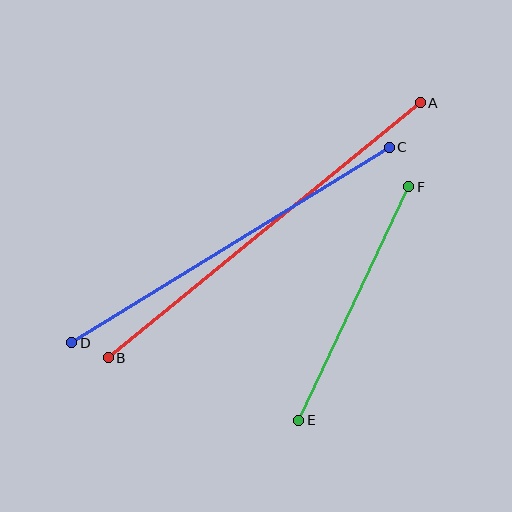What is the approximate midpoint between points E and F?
The midpoint is at approximately (354, 304) pixels.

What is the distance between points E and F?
The distance is approximately 258 pixels.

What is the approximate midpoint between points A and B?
The midpoint is at approximately (264, 230) pixels.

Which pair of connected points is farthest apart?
Points A and B are farthest apart.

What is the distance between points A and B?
The distance is approximately 403 pixels.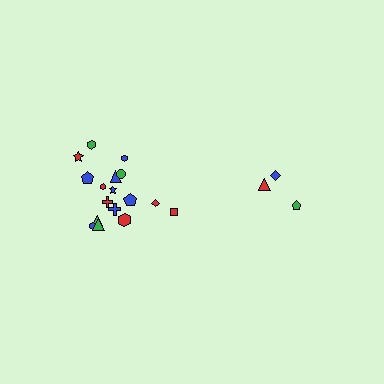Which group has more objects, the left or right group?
The left group.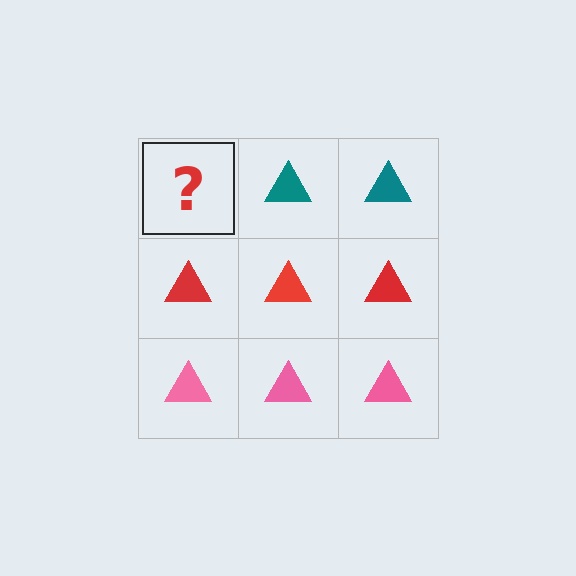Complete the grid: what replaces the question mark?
The question mark should be replaced with a teal triangle.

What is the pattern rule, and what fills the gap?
The rule is that each row has a consistent color. The gap should be filled with a teal triangle.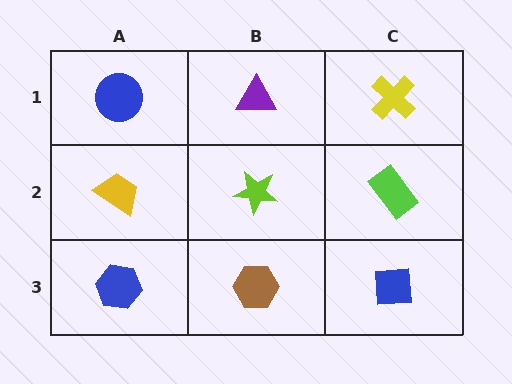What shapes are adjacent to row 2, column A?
A blue circle (row 1, column A), a blue hexagon (row 3, column A), a lime star (row 2, column B).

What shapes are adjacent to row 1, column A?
A yellow trapezoid (row 2, column A), a purple triangle (row 1, column B).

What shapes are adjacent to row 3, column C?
A lime rectangle (row 2, column C), a brown hexagon (row 3, column B).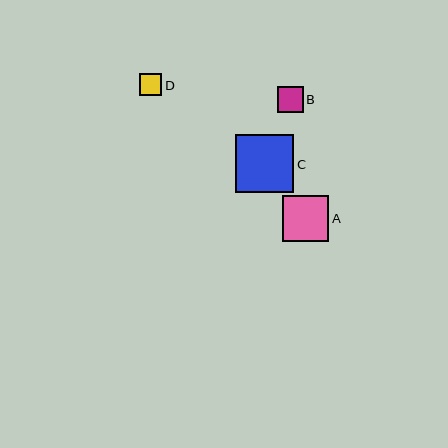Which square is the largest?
Square C is the largest with a size of approximately 58 pixels.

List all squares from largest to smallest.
From largest to smallest: C, A, B, D.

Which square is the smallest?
Square D is the smallest with a size of approximately 22 pixels.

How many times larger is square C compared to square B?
Square C is approximately 2.3 times the size of square B.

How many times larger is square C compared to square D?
Square C is approximately 2.6 times the size of square D.